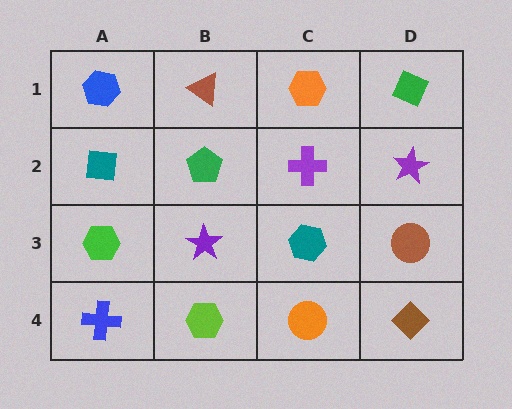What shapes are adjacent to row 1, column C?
A purple cross (row 2, column C), a brown triangle (row 1, column B), a green diamond (row 1, column D).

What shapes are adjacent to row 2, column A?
A blue hexagon (row 1, column A), a green hexagon (row 3, column A), a green pentagon (row 2, column B).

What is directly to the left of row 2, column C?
A green pentagon.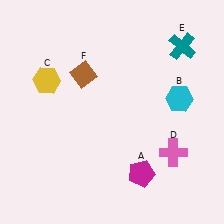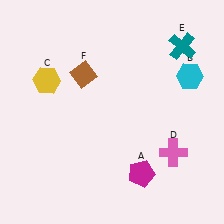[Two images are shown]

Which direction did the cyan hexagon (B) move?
The cyan hexagon (B) moved up.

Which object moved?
The cyan hexagon (B) moved up.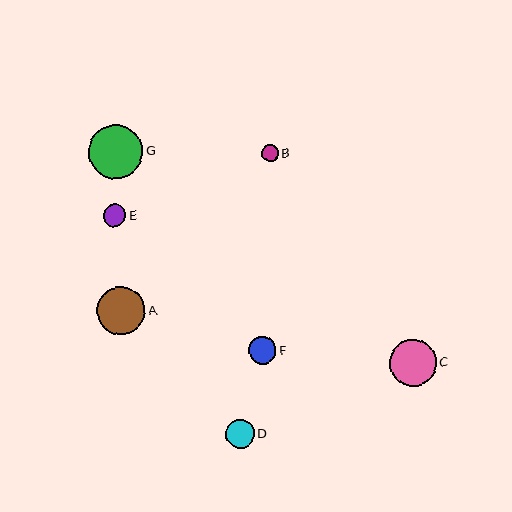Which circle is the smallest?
Circle B is the smallest with a size of approximately 17 pixels.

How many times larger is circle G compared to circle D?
Circle G is approximately 1.9 times the size of circle D.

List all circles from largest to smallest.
From largest to smallest: G, A, C, D, F, E, B.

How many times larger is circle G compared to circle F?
Circle G is approximately 2.0 times the size of circle F.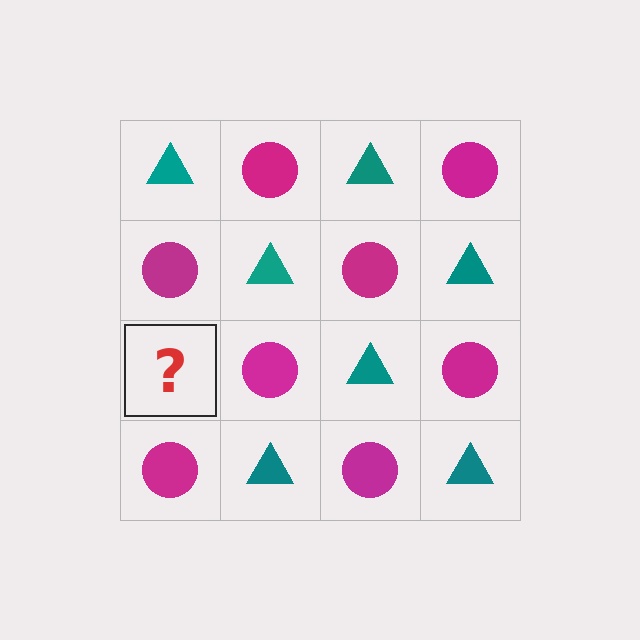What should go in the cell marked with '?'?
The missing cell should contain a teal triangle.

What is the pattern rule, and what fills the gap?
The rule is that it alternates teal triangle and magenta circle in a checkerboard pattern. The gap should be filled with a teal triangle.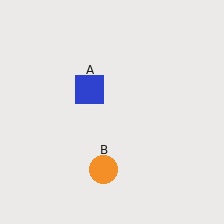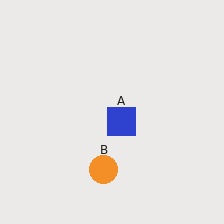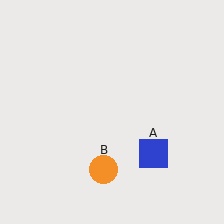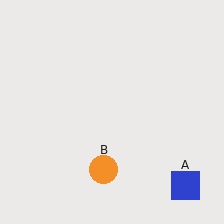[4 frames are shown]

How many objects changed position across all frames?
1 object changed position: blue square (object A).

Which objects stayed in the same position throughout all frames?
Orange circle (object B) remained stationary.